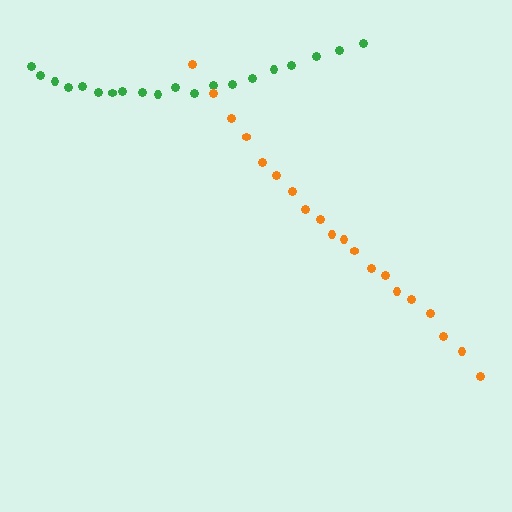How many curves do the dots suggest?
There are 2 distinct paths.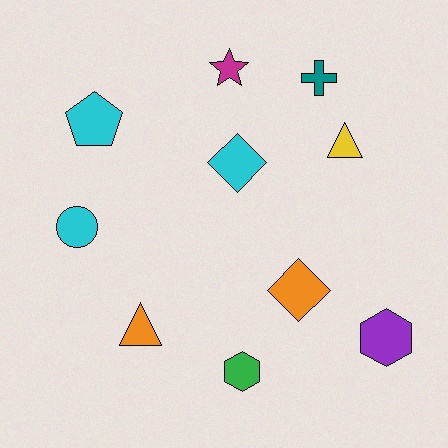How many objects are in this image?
There are 10 objects.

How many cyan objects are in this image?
There are 3 cyan objects.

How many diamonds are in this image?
There are 2 diamonds.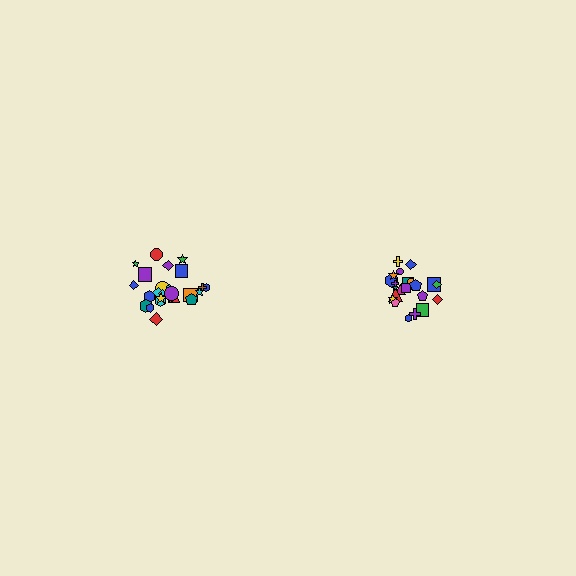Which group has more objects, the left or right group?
The left group.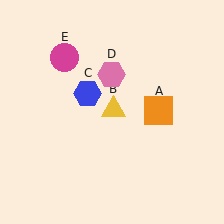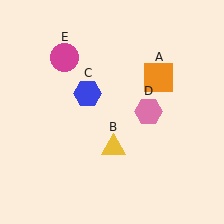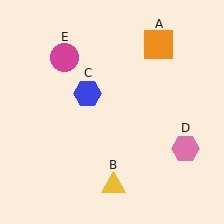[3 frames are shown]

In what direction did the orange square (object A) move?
The orange square (object A) moved up.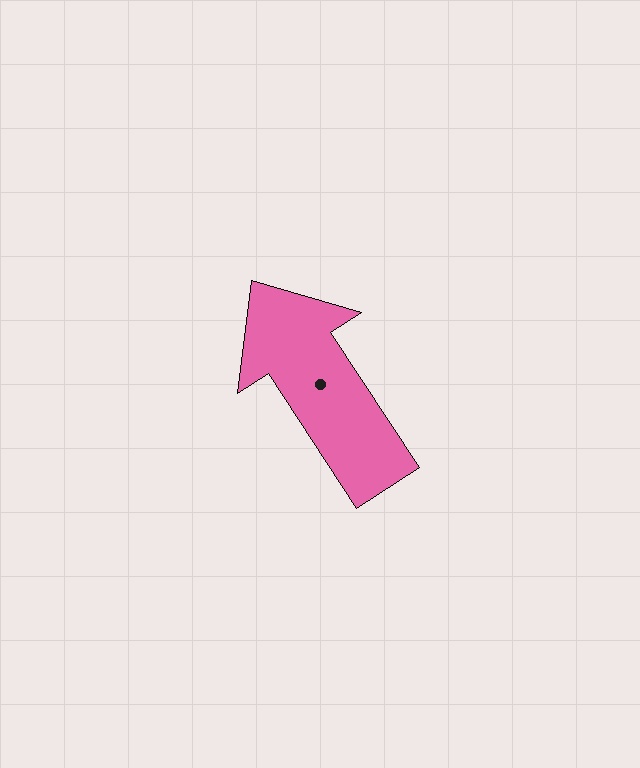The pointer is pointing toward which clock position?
Roughly 11 o'clock.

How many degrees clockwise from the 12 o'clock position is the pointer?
Approximately 327 degrees.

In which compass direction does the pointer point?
Northwest.